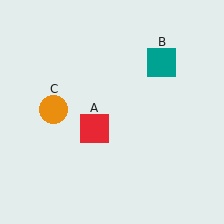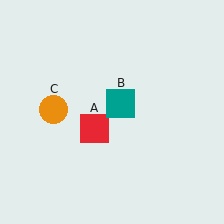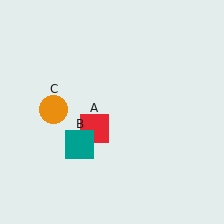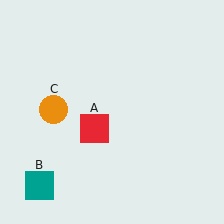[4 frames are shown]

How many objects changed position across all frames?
1 object changed position: teal square (object B).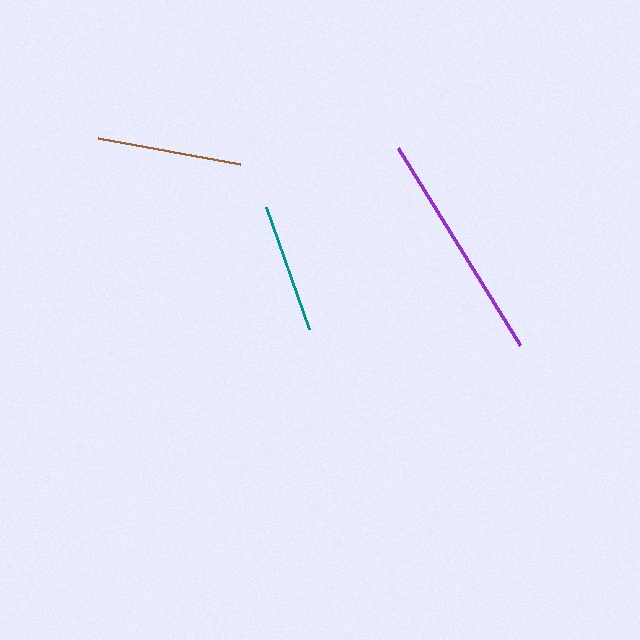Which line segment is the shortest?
The teal line is the shortest at approximately 129 pixels.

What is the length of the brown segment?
The brown segment is approximately 145 pixels long.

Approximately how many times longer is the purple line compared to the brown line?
The purple line is approximately 1.6 times the length of the brown line.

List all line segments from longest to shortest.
From longest to shortest: purple, brown, teal.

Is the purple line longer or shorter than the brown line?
The purple line is longer than the brown line.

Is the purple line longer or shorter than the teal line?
The purple line is longer than the teal line.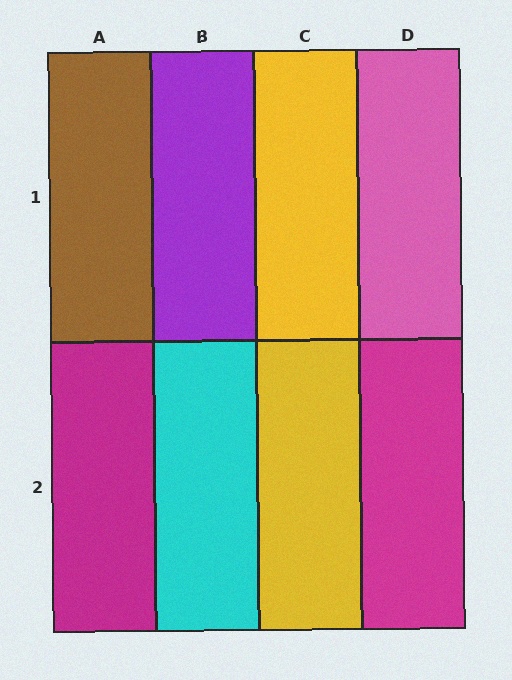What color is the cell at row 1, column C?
Yellow.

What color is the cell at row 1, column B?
Purple.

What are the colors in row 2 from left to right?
Magenta, cyan, yellow, magenta.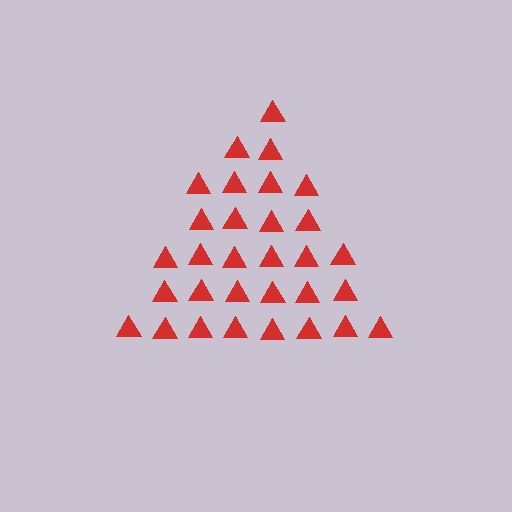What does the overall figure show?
The overall figure shows a triangle.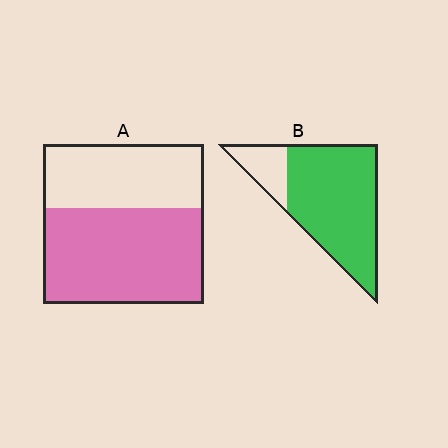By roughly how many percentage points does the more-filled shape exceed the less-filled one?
By roughly 20 percentage points (B over A).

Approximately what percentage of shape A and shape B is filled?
A is approximately 60% and B is approximately 80%.